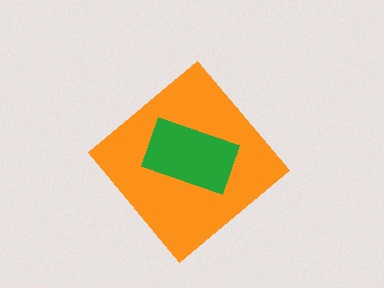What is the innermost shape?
The green rectangle.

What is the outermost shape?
The orange diamond.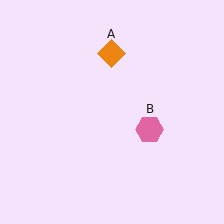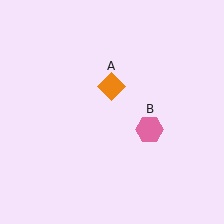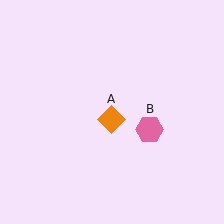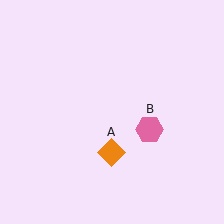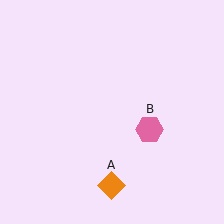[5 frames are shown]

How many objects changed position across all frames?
1 object changed position: orange diamond (object A).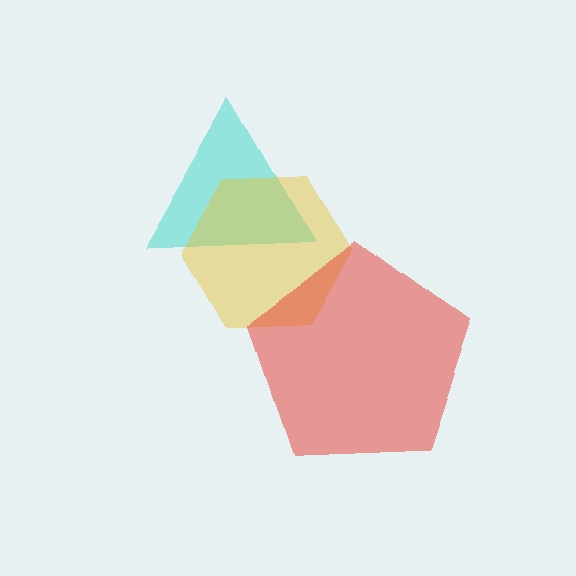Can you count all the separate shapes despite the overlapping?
Yes, there are 3 separate shapes.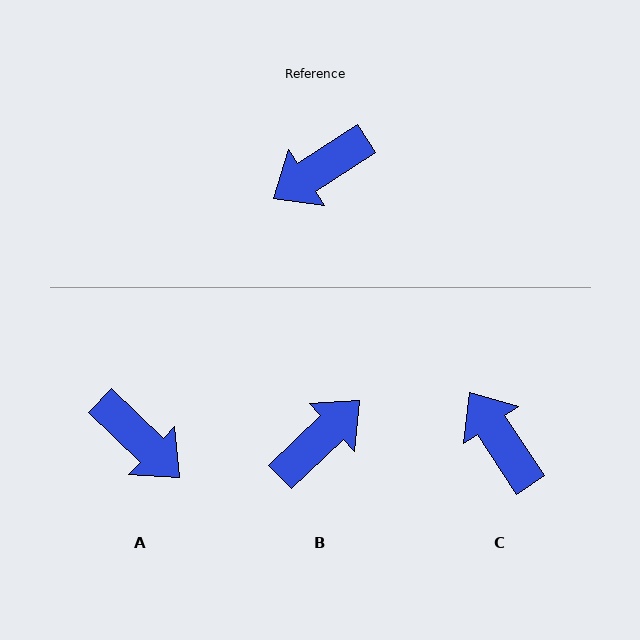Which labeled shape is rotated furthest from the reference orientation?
B, about 169 degrees away.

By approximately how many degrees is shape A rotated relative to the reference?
Approximately 103 degrees counter-clockwise.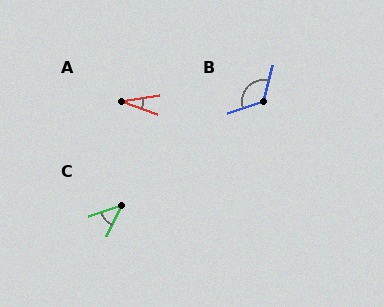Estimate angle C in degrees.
Approximately 45 degrees.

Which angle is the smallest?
A, at approximately 29 degrees.